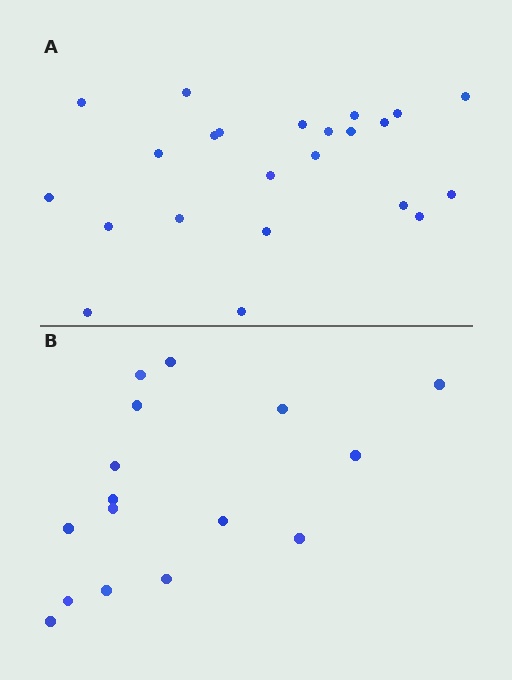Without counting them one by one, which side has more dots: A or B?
Region A (the top region) has more dots.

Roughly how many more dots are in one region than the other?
Region A has roughly 8 or so more dots than region B.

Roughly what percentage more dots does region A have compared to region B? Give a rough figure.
About 45% more.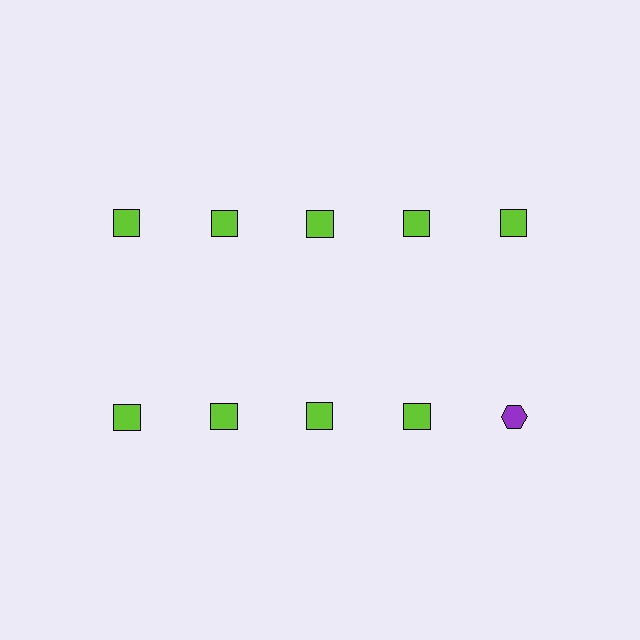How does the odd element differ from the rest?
It differs in both color (purple instead of lime) and shape (hexagon instead of square).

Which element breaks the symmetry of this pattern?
The purple hexagon in the second row, rightmost column breaks the symmetry. All other shapes are lime squares.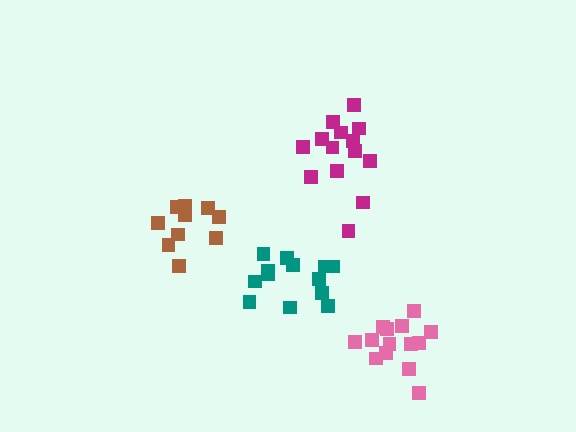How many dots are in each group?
Group 1: 14 dots, Group 2: 13 dots, Group 3: 10 dots, Group 4: 14 dots (51 total).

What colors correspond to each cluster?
The clusters are colored: pink, teal, brown, magenta.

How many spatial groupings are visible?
There are 4 spatial groupings.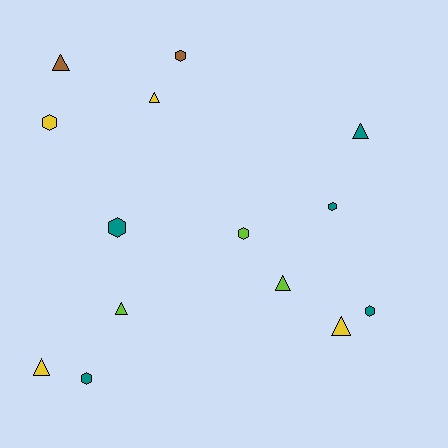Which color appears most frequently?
Teal, with 5 objects.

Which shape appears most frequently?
Hexagon, with 7 objects.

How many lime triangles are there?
There are 2 lime triangles.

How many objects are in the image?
There are 14 objects.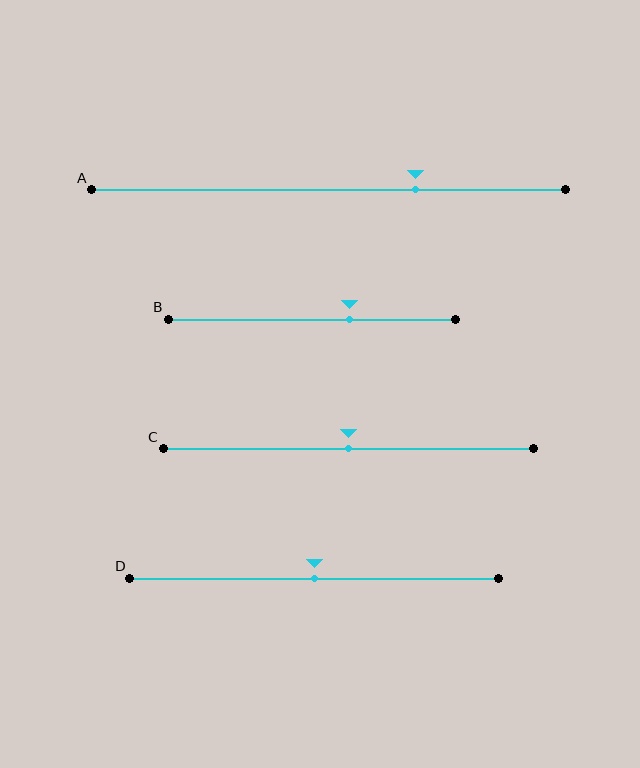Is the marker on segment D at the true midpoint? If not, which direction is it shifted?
Yes, the marker on segment D is at the true midpoint.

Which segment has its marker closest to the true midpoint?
Segment C has its marker closest to the true midpoint.